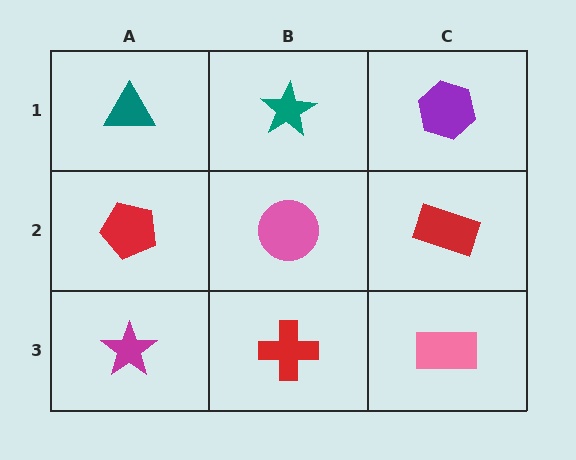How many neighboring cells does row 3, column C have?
2.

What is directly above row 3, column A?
A red pentagon.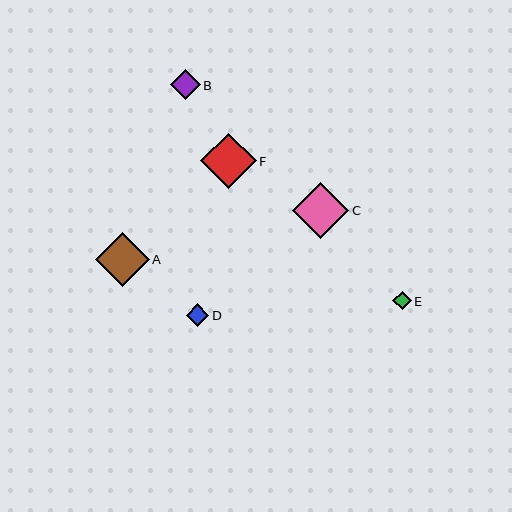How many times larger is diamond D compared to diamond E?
Diamond D is approximately 1.2 times the size of diamond E.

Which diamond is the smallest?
Diamond E is the smallest with a size of approximately 18 pixels.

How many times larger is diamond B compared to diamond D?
Diamond B is approximately 1.3 times the size of diamond D.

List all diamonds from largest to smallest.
From largest to smallest: C, F, A, B, D, E.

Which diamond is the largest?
Diamond C is the largest with a size of approximately 56 pixels.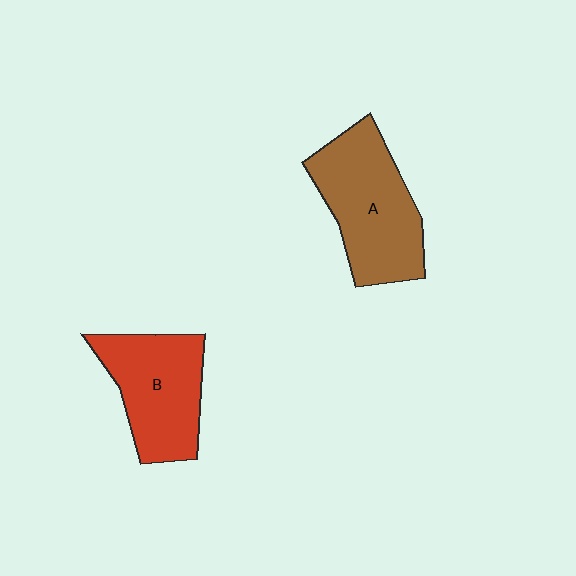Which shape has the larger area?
Shape A (brown).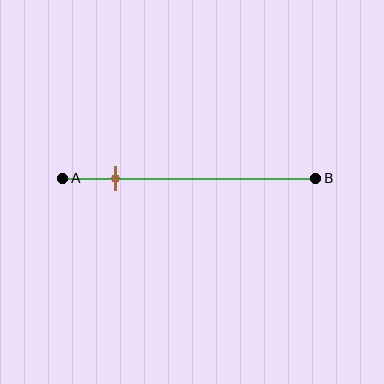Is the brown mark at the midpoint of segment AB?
No, the mark is at about 20% from A, not at the 50% midpoint.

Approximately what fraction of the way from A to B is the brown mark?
The brown mark is approximately 20% of the way from A to B.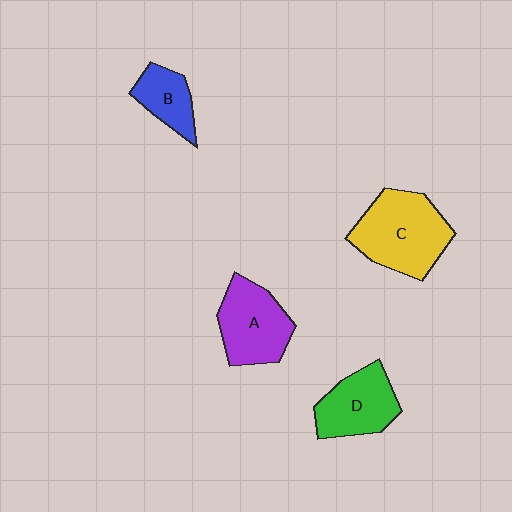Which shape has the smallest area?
Shape B (blue).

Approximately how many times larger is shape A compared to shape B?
Approximately 1.7 times.